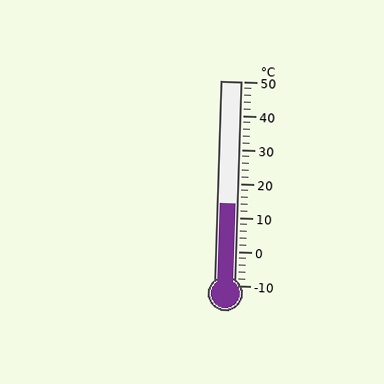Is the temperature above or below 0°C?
The temperature is above 0°C.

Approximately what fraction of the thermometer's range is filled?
The thermometer is filled to approximately 40% of its range.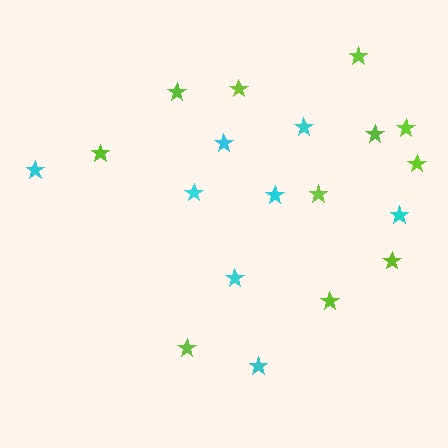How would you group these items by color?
There are 2 groups: one group of cyan stars (8) and one group of lime stars (11).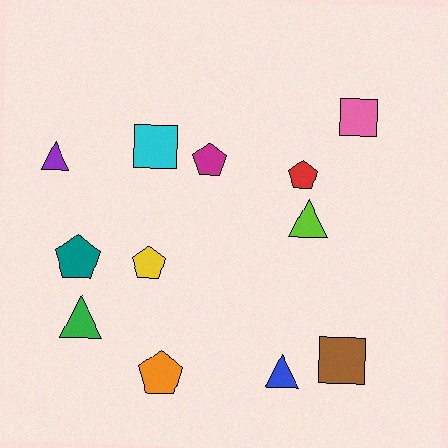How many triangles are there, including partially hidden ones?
There are 4 triangles.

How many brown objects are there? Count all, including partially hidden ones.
There is 1 brown object.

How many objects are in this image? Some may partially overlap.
There are 12 objects.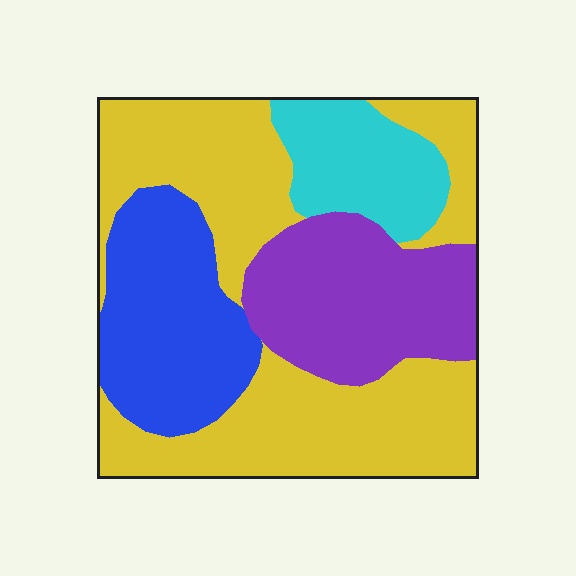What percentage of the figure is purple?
Purple takes up between a sixth and a third of the figure.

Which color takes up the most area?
Yellow, at roughly 45%.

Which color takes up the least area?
Cyan, at roughly 10%.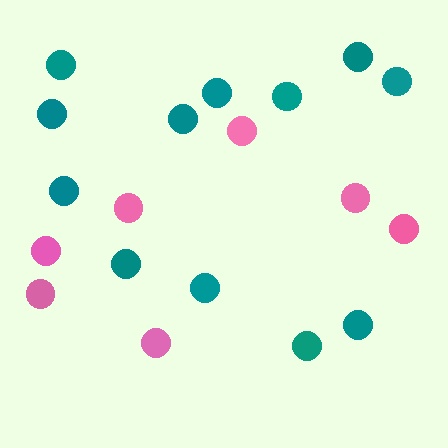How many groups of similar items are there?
There are 2 groups: one group of teal circles (12) and one group of pink circles (7).